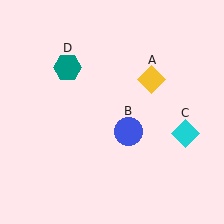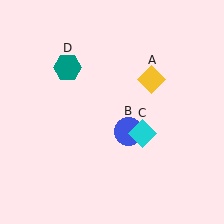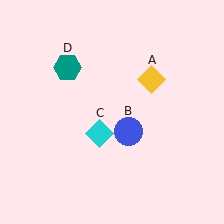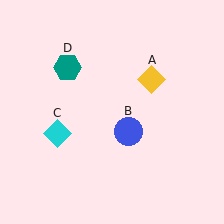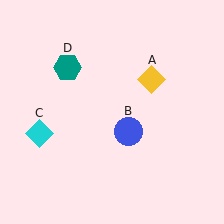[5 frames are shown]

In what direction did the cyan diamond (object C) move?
The cyan diamond (object C) moved left.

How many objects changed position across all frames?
1 object changed position: cyan diamond (object C).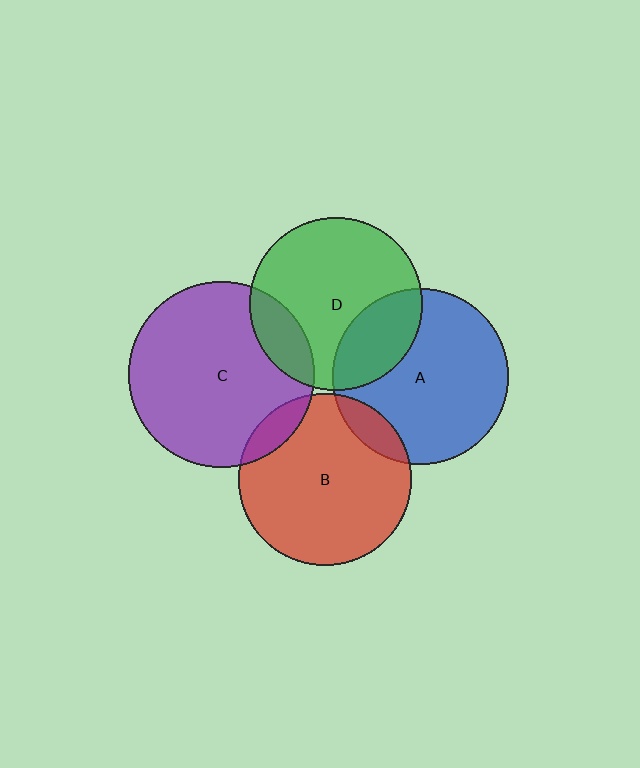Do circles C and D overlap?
Yes.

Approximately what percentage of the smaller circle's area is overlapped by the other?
Approximately 15%.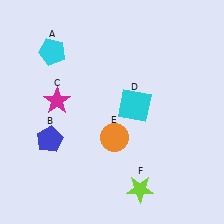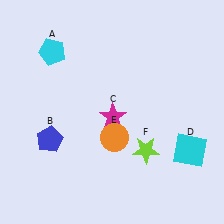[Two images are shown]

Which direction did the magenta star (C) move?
The magenta star (C) moved right.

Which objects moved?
The objects that moved are: the magenta star (C), the cyan square (D), the lime star (F).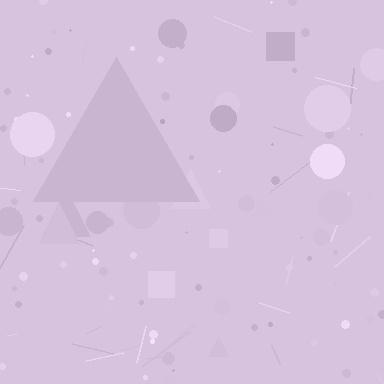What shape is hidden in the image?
A triangle is hidden in the image.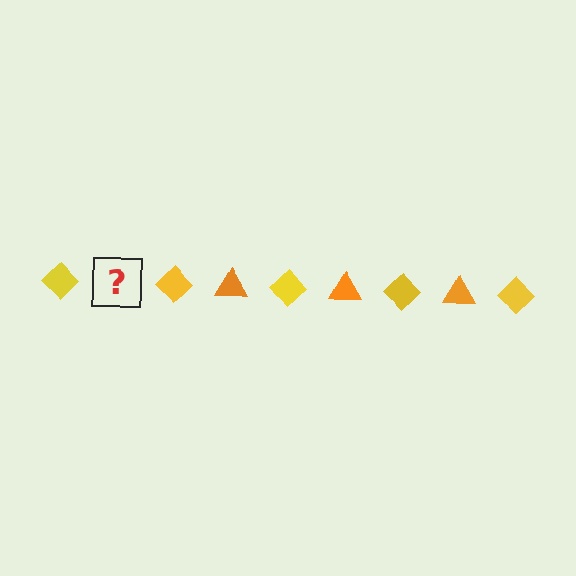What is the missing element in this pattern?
The missing element is an orange triangle.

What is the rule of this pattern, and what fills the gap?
The rule is that the pattern alternates between yellow diamond and orange triangle. The gap should be filled with an orange triangle.